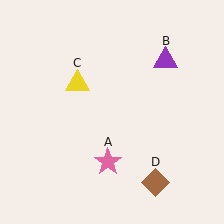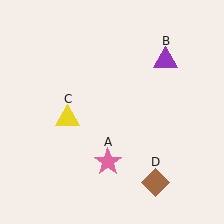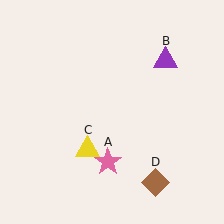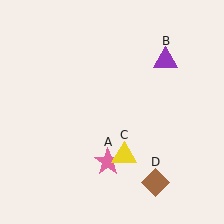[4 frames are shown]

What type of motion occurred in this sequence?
The yellow triangle (object C) rotated counterclockwise around the center of the scene.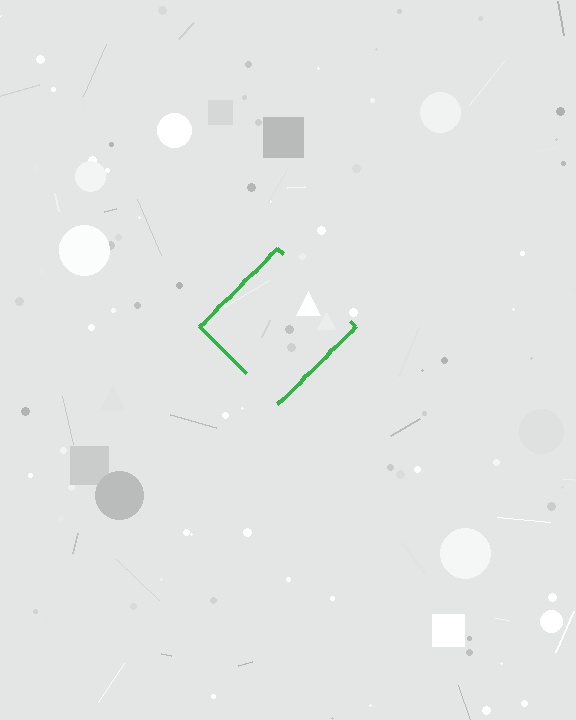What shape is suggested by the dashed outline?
The dashed outline suggests a diamond.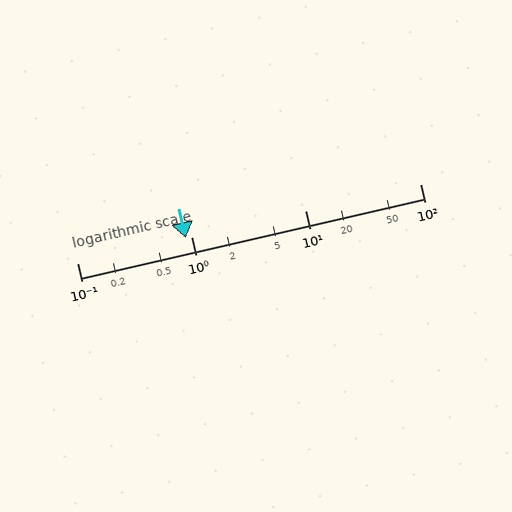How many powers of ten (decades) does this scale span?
The scale spans 3 decades, from 0.1 to 100.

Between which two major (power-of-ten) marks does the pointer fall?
The pointer is between 0.1 and 1.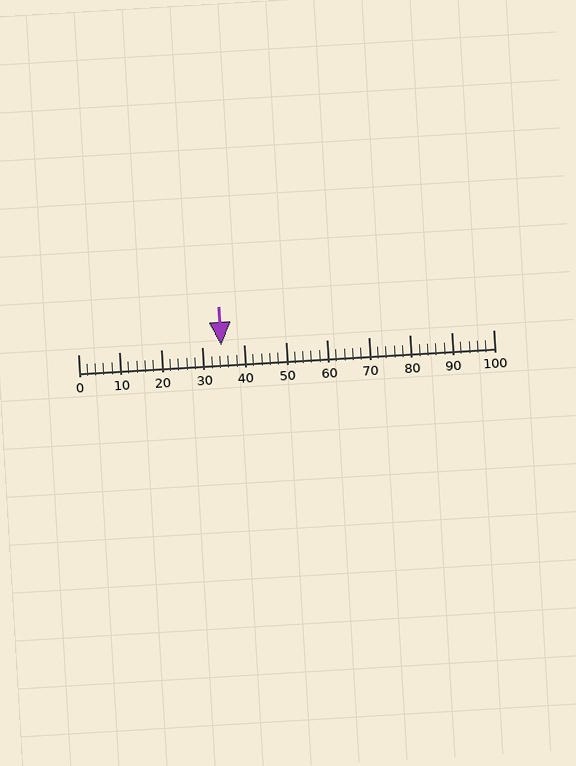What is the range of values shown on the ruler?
The ruler shows values from 0 to 100.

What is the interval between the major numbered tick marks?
The major tick marks are spaced 10 units apart.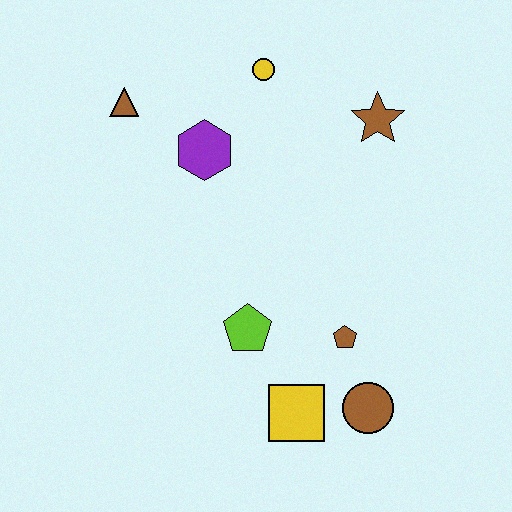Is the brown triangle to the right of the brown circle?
No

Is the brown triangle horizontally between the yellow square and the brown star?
No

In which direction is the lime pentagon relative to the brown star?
The lime pentagon is below the brown star.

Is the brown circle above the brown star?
No